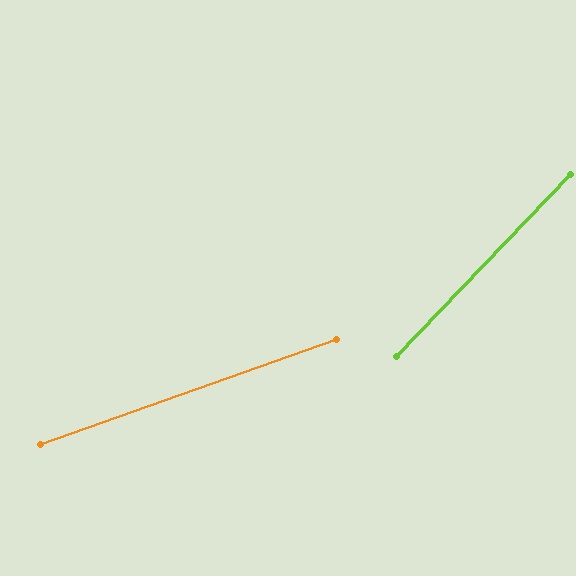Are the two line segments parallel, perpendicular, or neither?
Neither parallel nor perpendicular — they differ by about 27°.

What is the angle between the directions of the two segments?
Approximately 27 degrees.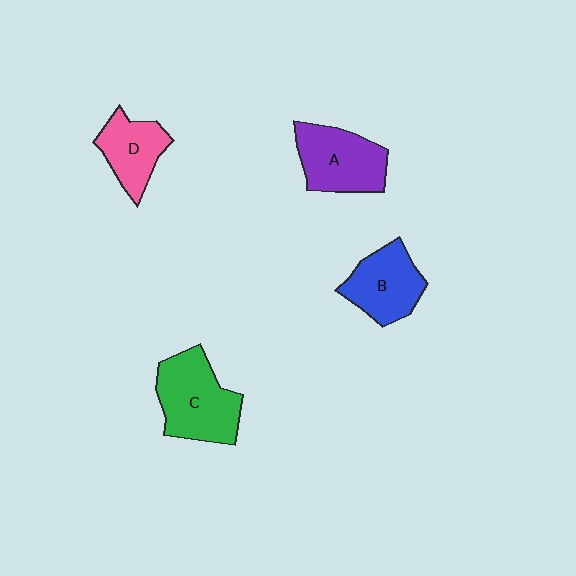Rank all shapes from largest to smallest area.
From largest to smallest: C (green), A (purple), B (blue), D (pink).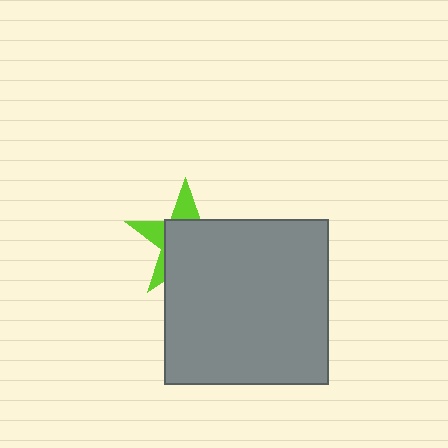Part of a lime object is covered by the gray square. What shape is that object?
It is a star.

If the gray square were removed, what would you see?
You would see the complete lime star.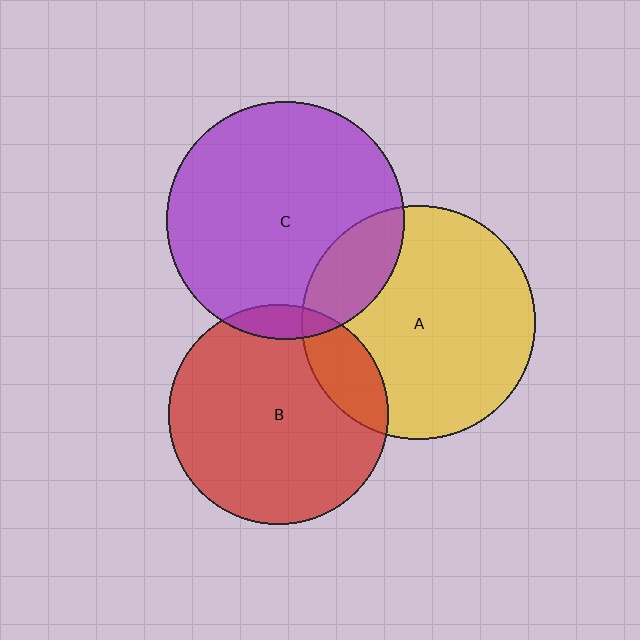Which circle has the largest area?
Circle C (purple).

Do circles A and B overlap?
Yes.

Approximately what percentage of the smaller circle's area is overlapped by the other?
Approximately 15%.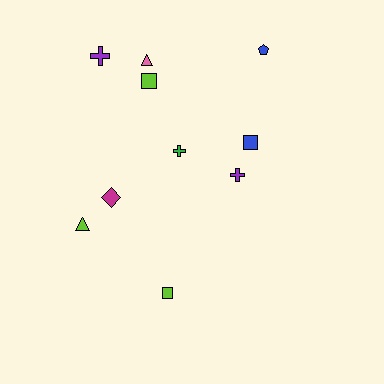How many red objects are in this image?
There are no red objects.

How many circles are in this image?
There are no circles.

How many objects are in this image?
There are 10 objects.